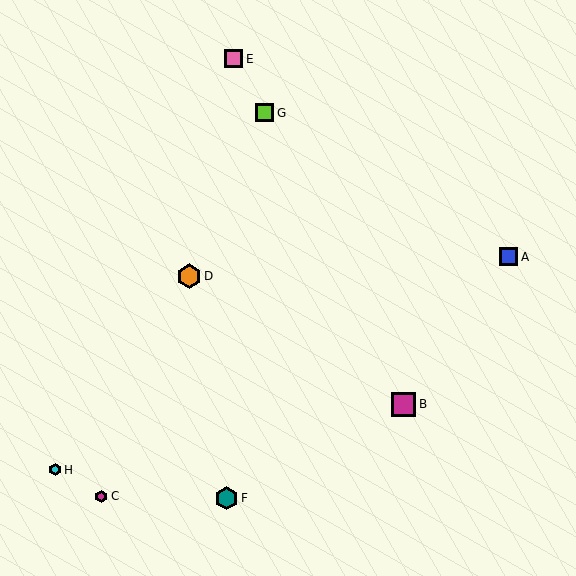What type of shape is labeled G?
Shape G is a lime square.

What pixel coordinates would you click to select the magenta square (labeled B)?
Click at (404, 404) to select the magenta square B.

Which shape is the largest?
The orange hexagon (labeled D) is the largest.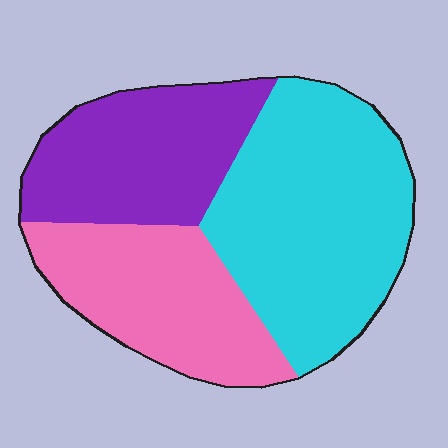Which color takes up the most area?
Cyan, at roughly 45%.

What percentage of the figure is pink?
Pink takes up about one quarter (1/4) of the figure.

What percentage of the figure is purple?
Purple takes up about one quarter (1/4) of the figure.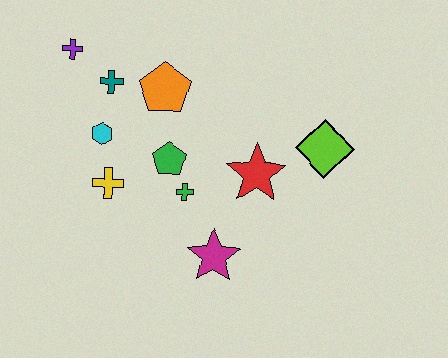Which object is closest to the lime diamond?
The red star is closest to the lime diamond.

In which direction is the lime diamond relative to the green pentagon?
The lime diamond is to the right of the green pentagon.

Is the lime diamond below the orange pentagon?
Yes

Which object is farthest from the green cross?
The purple cross is farthest from the green cross.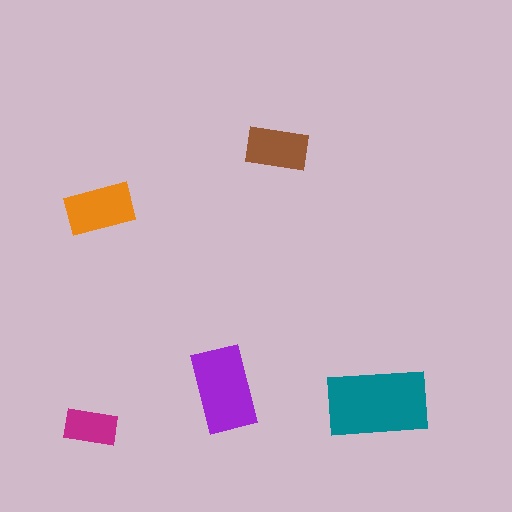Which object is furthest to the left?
The magenta rectangle is leftmost.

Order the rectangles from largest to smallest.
the teal one, the purple one, the orange one, the brown one, the magenta one.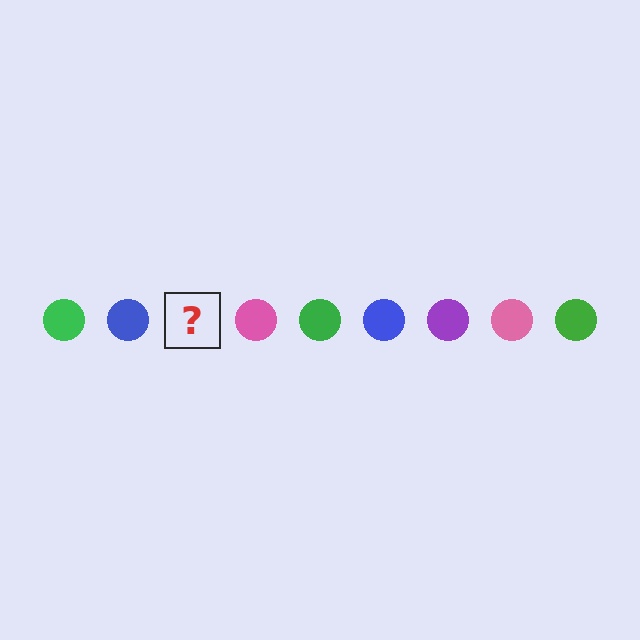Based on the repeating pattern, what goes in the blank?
The blank should be a purple circle.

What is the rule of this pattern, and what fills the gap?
The rule is that the pattern cycles through green, blue, purple, pink circles. The gap should be filled with a purple circle.